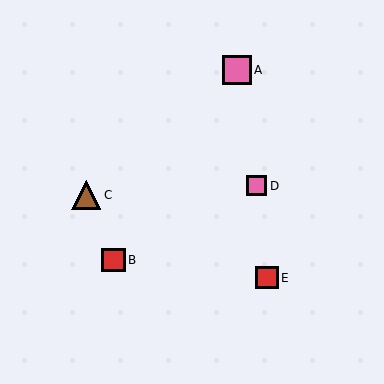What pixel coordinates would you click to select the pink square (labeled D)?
Click at (257, 186) to select the pink square D.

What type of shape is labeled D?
Shape D is a pink square.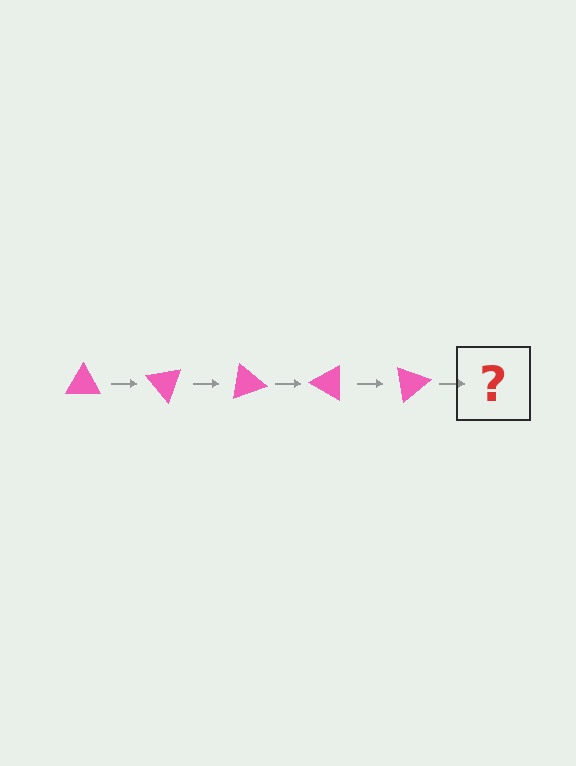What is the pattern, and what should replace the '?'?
The pattern is that the triangle rotates 50 degrees each step. The '?' should be a pink triangle rotated 250 degrees.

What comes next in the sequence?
The next element should be a pink triangle rotated 250 degrees.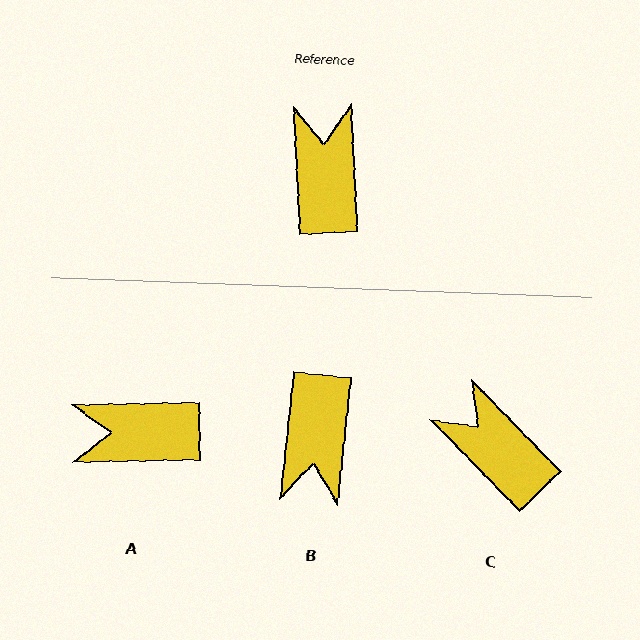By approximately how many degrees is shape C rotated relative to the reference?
Approximately 41 degrees counter-clockwise.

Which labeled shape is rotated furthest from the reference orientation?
B, about 171 degrees away.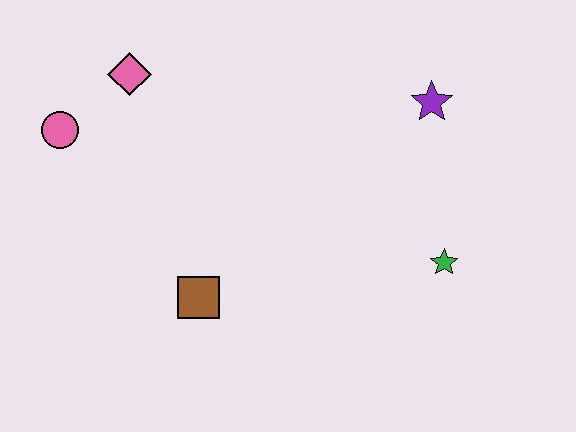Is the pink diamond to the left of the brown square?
Yes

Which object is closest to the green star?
The purple star is closest to the green star.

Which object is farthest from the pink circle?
The green star is farthest from the pink circle.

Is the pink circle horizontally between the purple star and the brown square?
No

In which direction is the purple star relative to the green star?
The purple star is above the green star.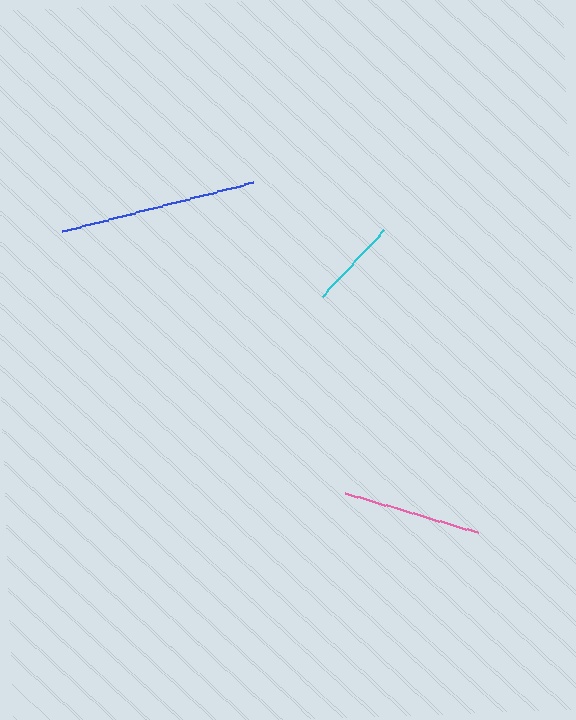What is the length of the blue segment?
The blue segment is approximately 197 pixels long.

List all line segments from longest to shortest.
From longest to shortest: blue, pink, cyan.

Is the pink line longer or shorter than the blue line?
The blue line is longer than the pink line.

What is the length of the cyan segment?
The cyan segment is approximately 91 pixels long.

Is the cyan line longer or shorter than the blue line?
The blue line is longer than the cyan line.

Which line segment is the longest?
The blue line is the longest at approximately 197 pixels.